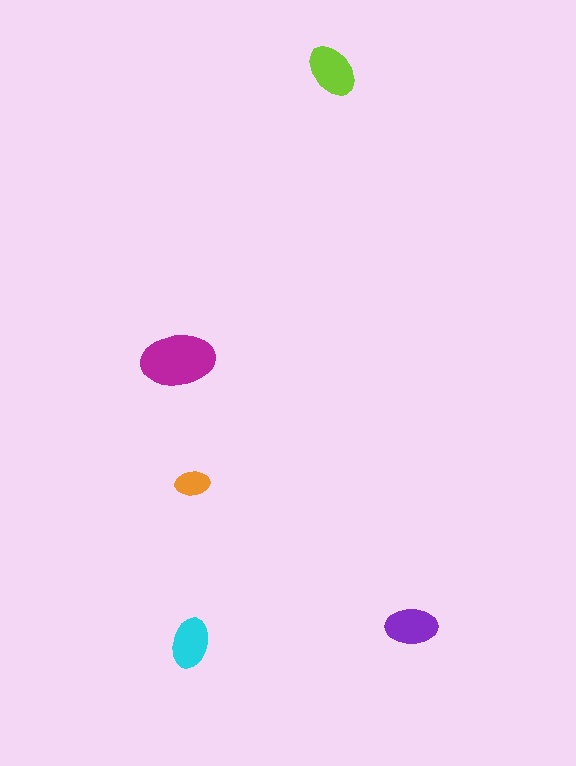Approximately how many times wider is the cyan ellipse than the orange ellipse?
About 1.5 times wider.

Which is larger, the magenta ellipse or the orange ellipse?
The magenta one.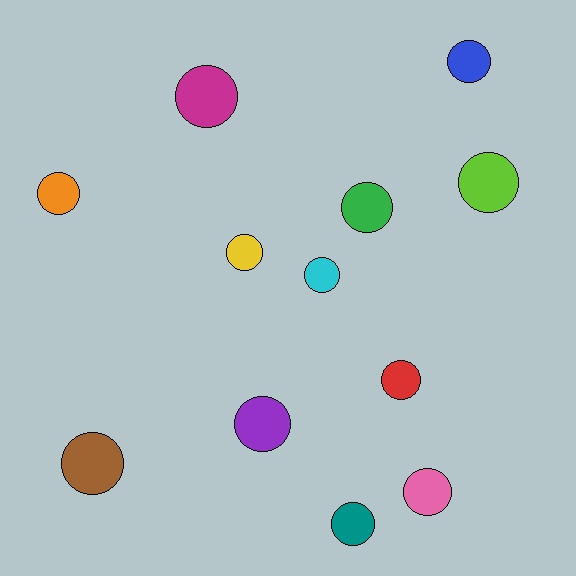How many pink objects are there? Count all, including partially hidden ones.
There is 1 pink object.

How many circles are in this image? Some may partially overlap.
There are 12 circles.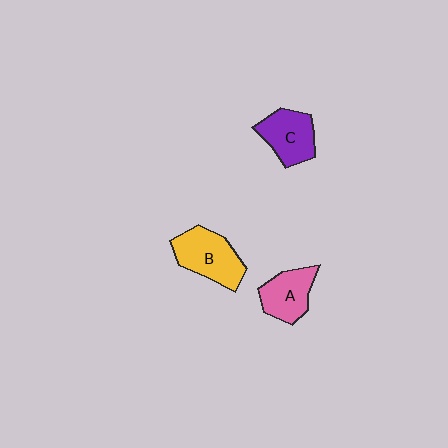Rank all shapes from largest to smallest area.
From largest to smallest: B (yellow), C (purple), A (pink).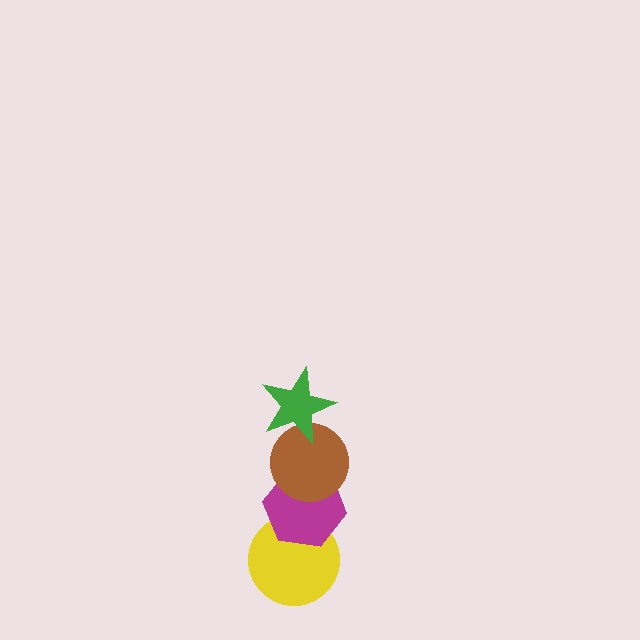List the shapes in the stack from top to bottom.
From top to bottom: the green star, the brown circle, the magenta hexagon, the yellow circle.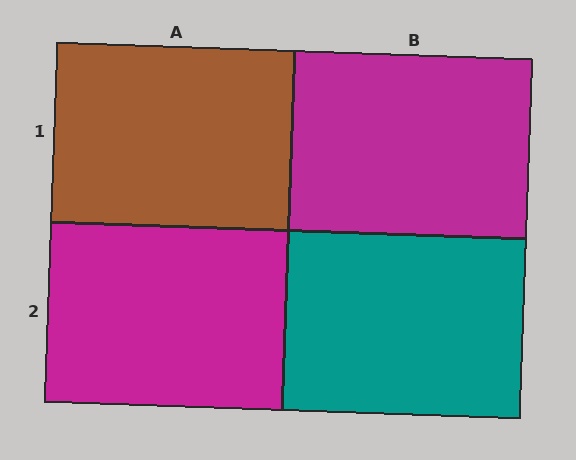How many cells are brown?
1 cell is brown.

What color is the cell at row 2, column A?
Magenta.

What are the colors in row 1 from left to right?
Brown, magenta.